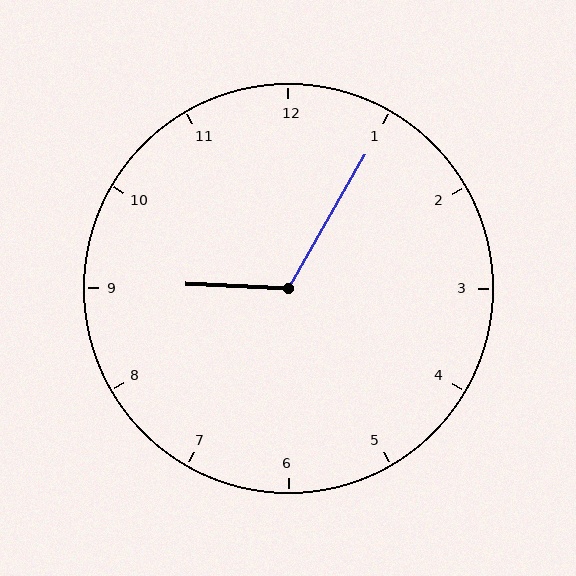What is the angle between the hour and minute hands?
Approximately 118 degrees.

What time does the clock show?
9:05.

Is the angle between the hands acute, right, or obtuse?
It is obtuse.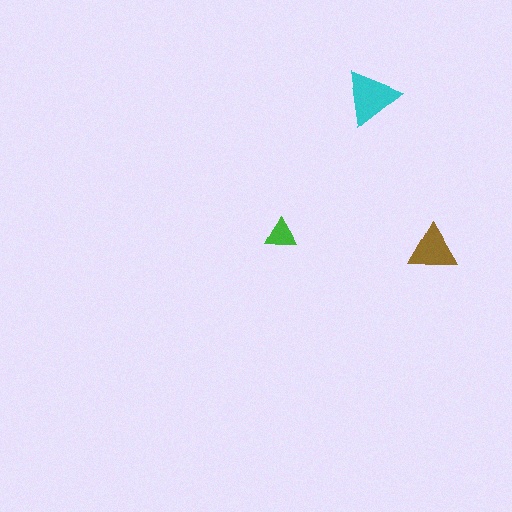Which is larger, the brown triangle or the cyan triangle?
The cyan one.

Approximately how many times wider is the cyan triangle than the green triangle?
About 2 times wider.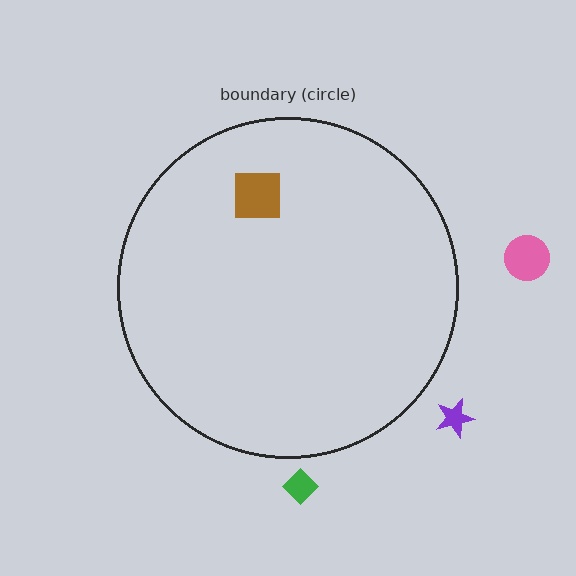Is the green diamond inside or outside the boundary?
Outside.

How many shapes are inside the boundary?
1 inside, 3 outside.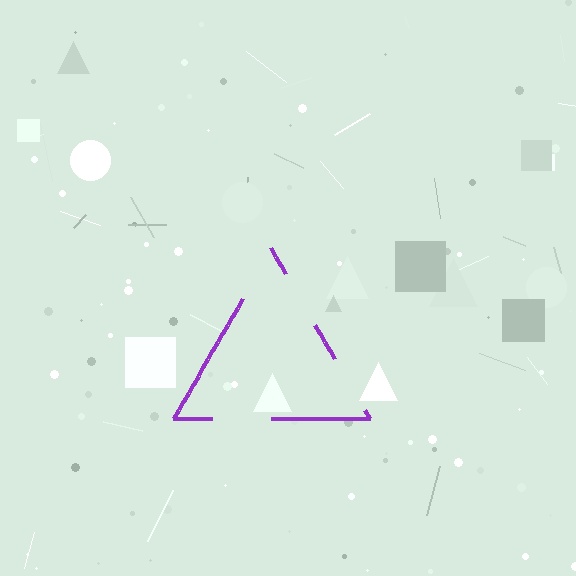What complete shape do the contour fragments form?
The contour fragments form a triangle.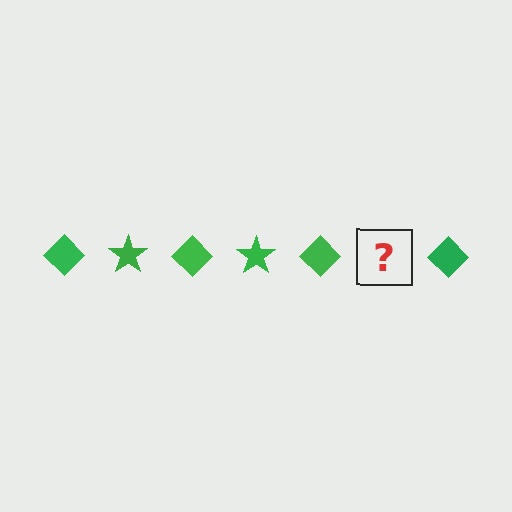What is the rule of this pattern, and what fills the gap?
The rule is that the pattern cycles through diamond, star shapes in green. The gap should be filled with a green star.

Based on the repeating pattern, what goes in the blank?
The blank should be a green star.